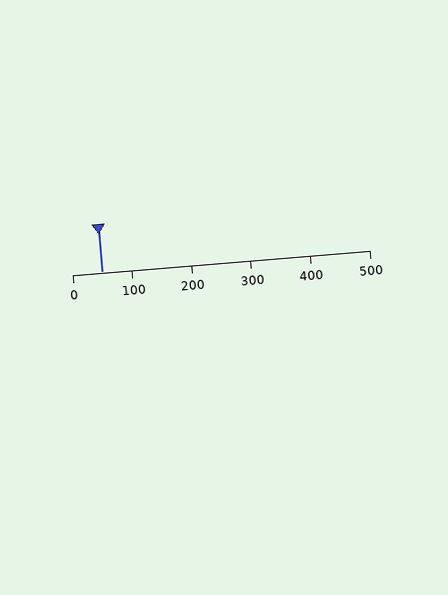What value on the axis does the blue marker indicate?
The marker indicates approximately 50.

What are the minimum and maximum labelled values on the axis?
The axis runs from 0 to 500.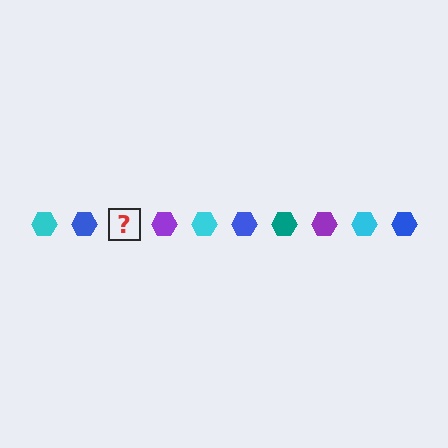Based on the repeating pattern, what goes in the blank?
The blank should be a teal hexagon.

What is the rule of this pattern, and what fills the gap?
The rule is that the pattern cycles through cyan, blue, teal, purple hexagons. The gap should be filled with a teal hexagon.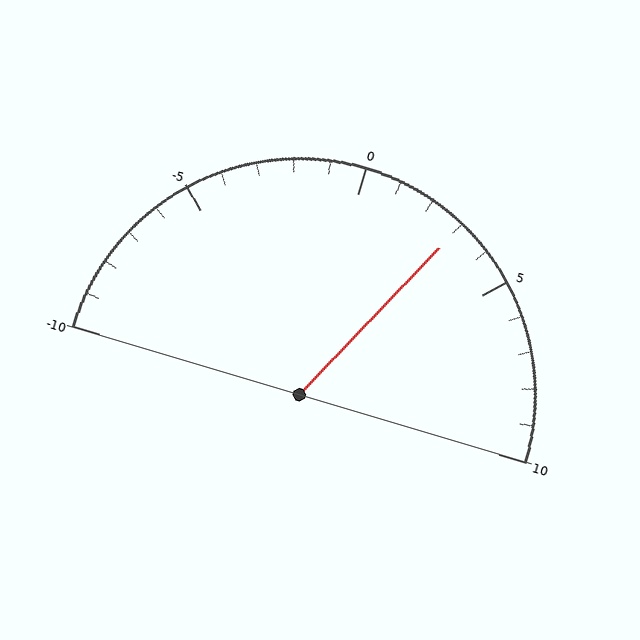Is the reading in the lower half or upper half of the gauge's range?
The reading is in the upper half of the range (-10 to 10).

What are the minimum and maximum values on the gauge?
The gauge ranges from -10 to 10.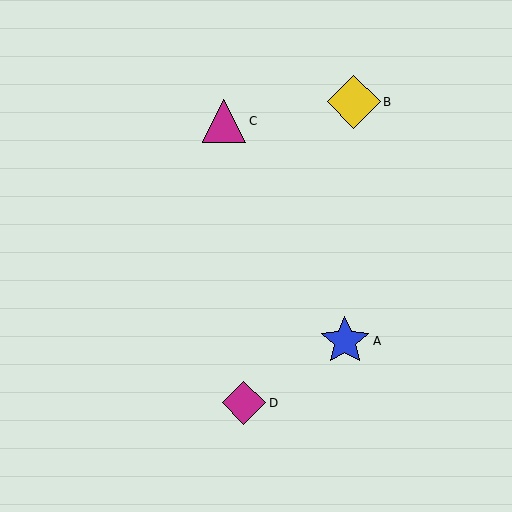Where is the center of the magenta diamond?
The center of the magenta diamond is at (244, 403).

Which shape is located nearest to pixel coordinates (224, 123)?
The magenta triangle (labeled C) at (224, 121) is nearest to that location.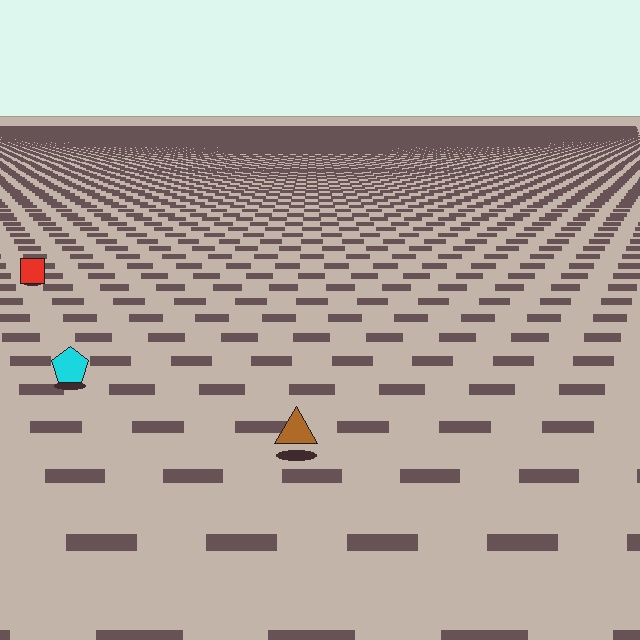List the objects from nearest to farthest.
From nearest to farthest: the brown triangle, the cyan pentagon, the red square.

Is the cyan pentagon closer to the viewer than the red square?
Yes. The cyan pentagon is closer — you can tell from the texture gradient: the ground texture is coarser near it.